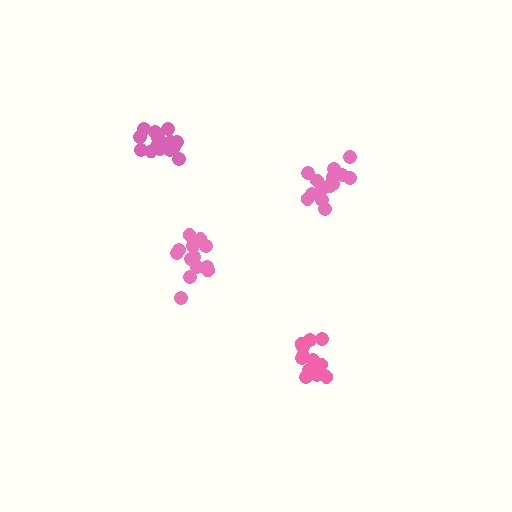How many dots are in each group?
Group 1: 13 dots, Group 2: 13 dots, Group 3: 18 dots, Group 4: 15 dots (59 total).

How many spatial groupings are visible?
There are 4 spatial groupings.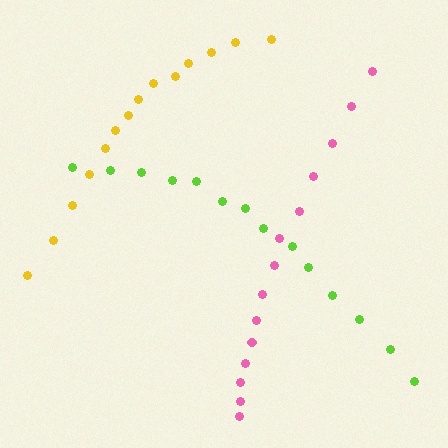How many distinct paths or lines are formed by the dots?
There are 3 distinct paths.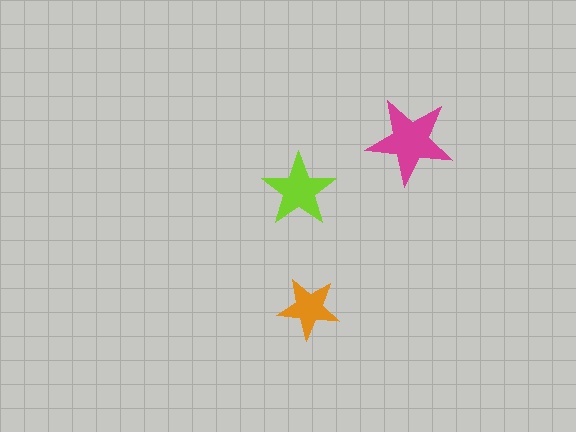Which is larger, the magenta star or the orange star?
The magenta one.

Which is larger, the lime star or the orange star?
The lime one.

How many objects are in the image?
There are 3 objects in the image.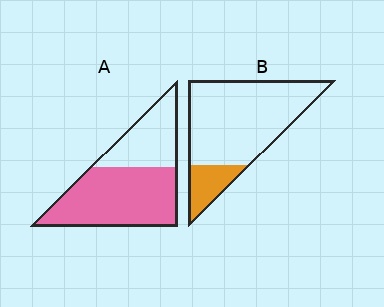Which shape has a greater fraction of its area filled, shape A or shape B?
Shape A.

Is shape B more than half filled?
No.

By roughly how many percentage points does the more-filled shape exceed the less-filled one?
By roughly 45 percentage points (A over B).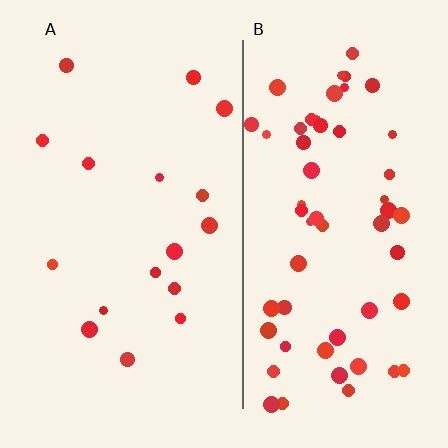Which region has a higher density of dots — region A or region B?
B (the right).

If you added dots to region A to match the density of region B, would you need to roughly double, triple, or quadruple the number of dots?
Approximately triple.